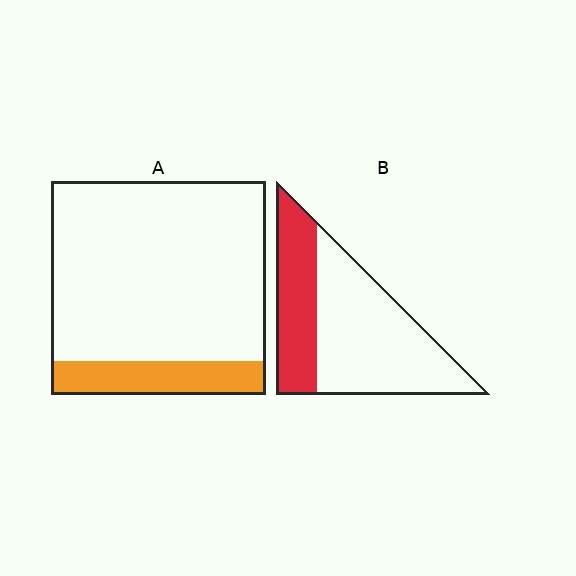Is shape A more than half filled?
No.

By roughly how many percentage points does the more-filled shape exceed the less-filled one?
By roughly 20 percentage points (B over A).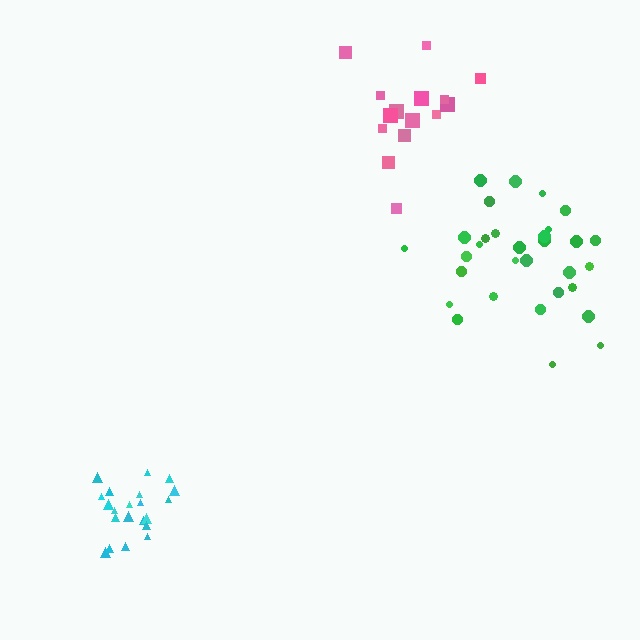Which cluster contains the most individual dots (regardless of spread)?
Green (31).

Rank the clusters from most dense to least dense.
cyan, pink, green.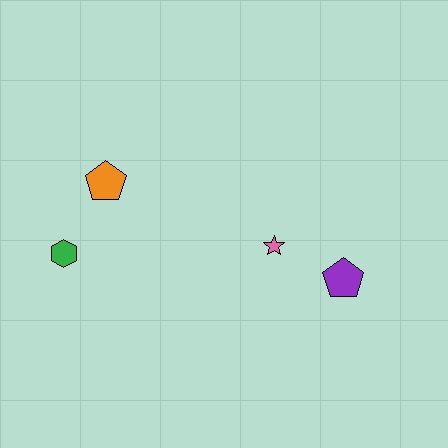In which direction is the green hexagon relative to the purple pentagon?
The green hexagon is to the left of the purple pentagon.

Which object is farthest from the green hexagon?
The purple pentagon is farthest from the green hexagon.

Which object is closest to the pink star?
The purple pentagon is closest to the pink star.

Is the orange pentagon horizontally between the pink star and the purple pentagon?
No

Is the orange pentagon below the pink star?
No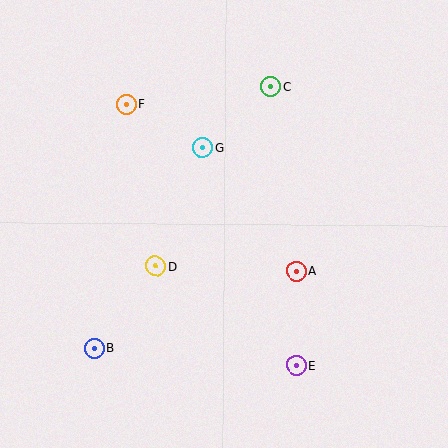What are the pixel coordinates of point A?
Point A is at (296, 271).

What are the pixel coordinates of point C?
Point C is at (271, 87).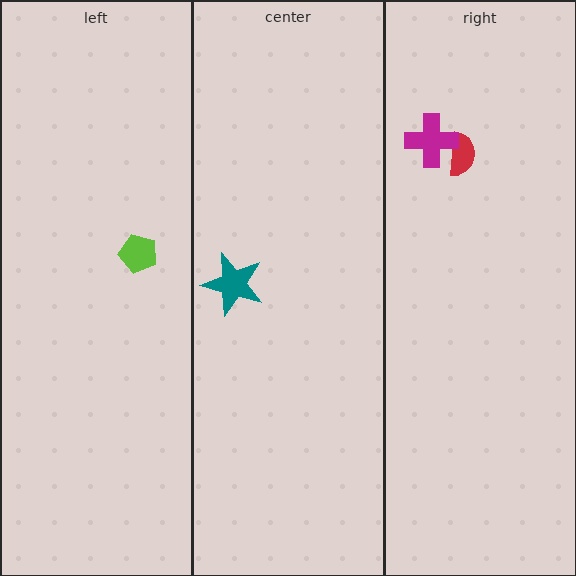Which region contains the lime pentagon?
The left region.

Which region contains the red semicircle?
The right region.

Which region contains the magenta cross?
The right region.